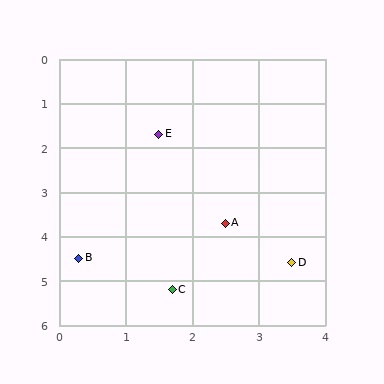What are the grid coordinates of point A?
Point A is at approximately (2.5, 3.7).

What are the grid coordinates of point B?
Point B is at approximately (0.3, 4.5).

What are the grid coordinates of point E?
Point E is at approximately (1.5, 1.7).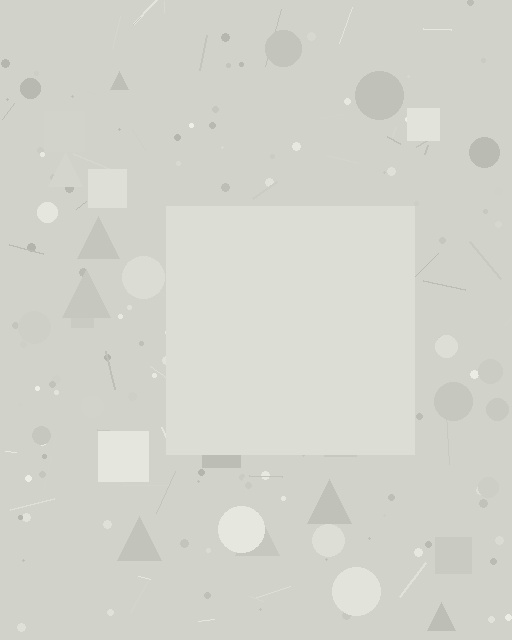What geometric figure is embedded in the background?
A square is embedded in the background.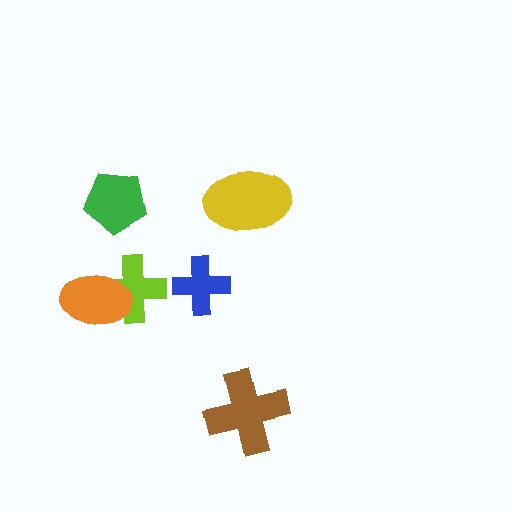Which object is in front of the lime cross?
The orange ellipse is in front of the lime cross.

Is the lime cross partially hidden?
Yes, it is partially covered by another shape.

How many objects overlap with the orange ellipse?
1 object overlaps with the orange ellipse.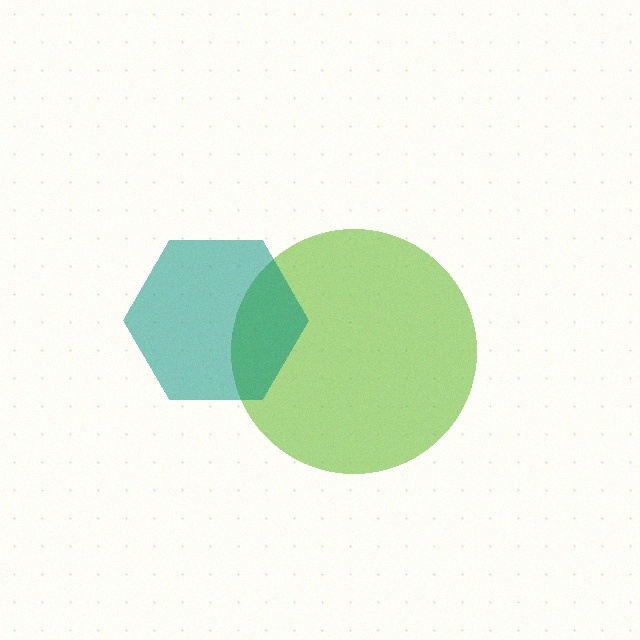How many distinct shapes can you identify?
There are 2 distinct shapes: a lime circle, a teal hexagon.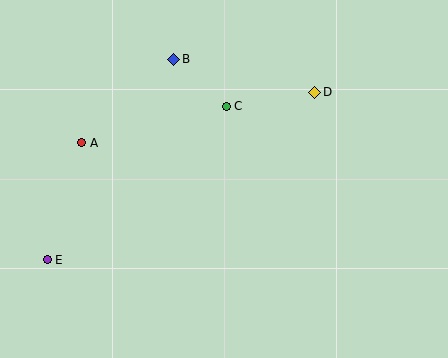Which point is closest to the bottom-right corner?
Point D is closest to the bottom-right corner.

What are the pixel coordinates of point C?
Point C is at (226, 106).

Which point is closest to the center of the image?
Point C at (226, 106) is closest to the center.